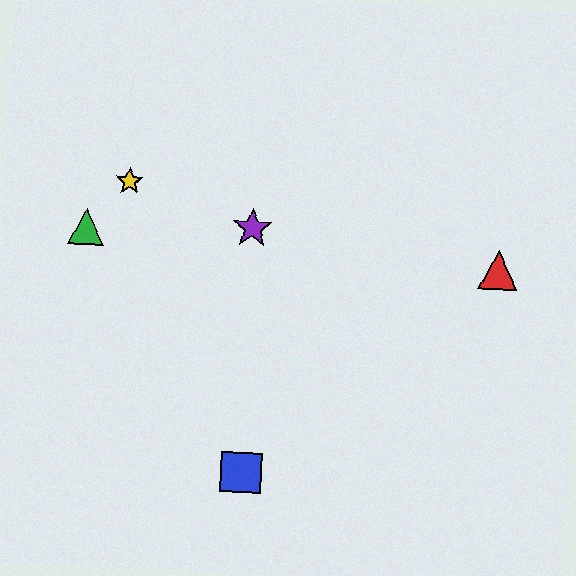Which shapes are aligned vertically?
The blue square, the purple star are aligned vertically.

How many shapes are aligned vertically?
2 shapes (the blue square, the purple star) are aligned vertically.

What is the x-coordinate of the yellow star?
The yellow star is at x≈129.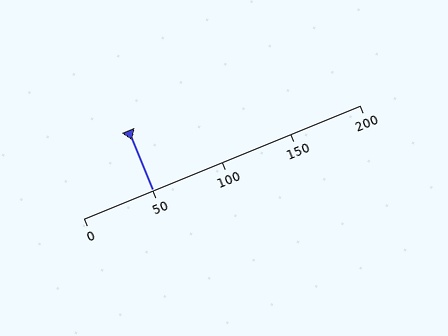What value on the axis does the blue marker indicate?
The marker indicates approximately 50.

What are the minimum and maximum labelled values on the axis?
The axis runs from 0 to 200.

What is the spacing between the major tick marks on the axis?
The major ticks are spaced 50 apart.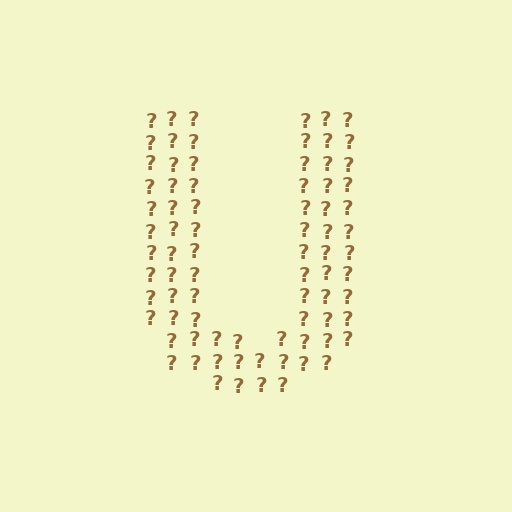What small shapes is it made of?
It is made of small question marks.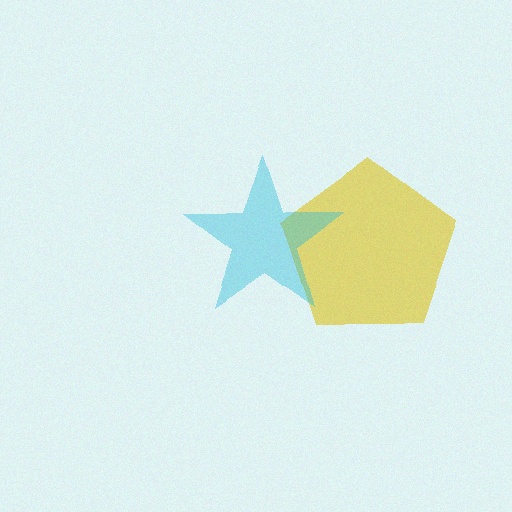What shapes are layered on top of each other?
The layered shapes are: a yellow pentagon, a cyan star.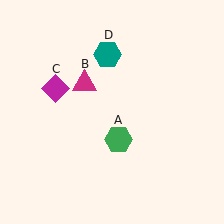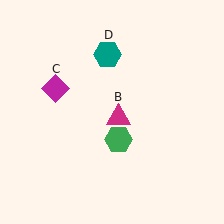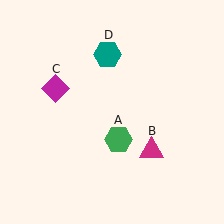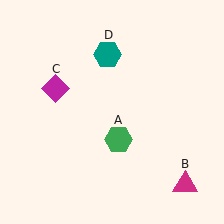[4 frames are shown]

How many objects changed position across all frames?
1 object changed position: magenta triangle (object B).